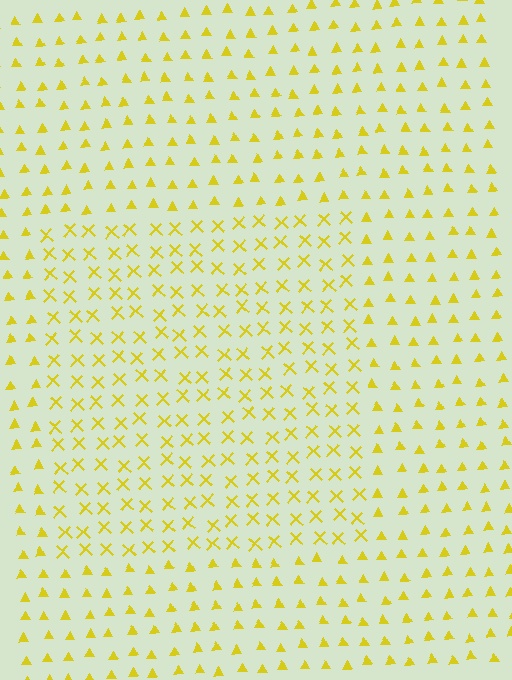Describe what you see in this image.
The image is filled with small yellow elements arranged in a uniform grid. A rectangle-shaped region contains X marks, while the surrounding area contains triangles. The boundary is defined purely by the change in element shape.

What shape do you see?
I see a rectangle.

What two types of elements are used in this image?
The image uses X marks inside the rectangle region and triangles outside it.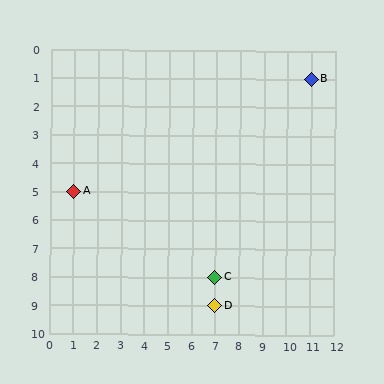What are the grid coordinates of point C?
Point C is at grid coordinates (7, 8).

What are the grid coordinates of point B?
Point B is at grid coordinates (11, 1).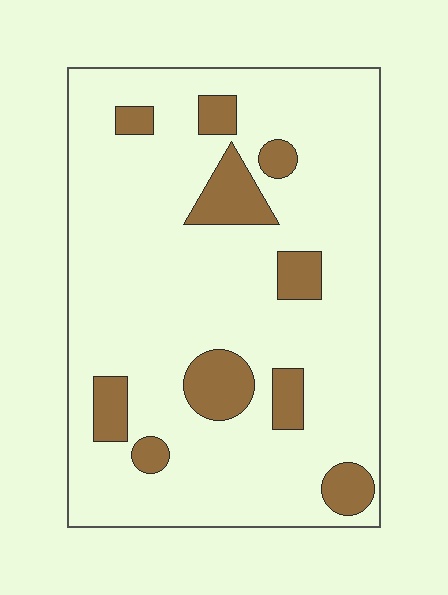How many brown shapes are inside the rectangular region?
10.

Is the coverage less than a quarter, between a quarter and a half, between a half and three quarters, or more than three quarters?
Less than a quarter.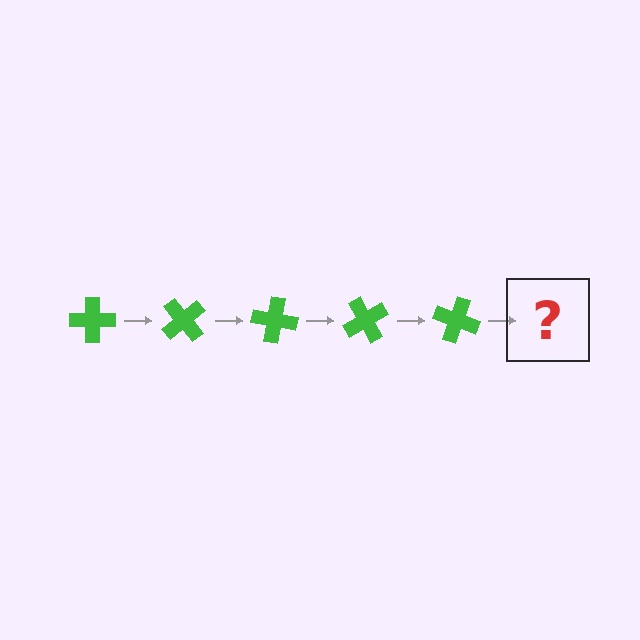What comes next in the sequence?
The next element should be a green cross rotated 250 degrees.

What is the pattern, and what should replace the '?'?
The pattern is that the cross rotates 50 degrees each step. The '?' should be a green cross rotated 250 degrees.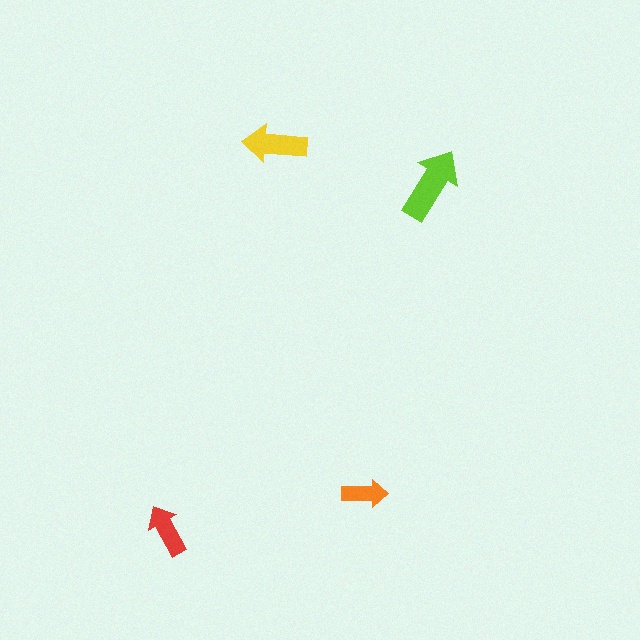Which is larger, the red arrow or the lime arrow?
The lime one.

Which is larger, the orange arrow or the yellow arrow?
The yellow one.